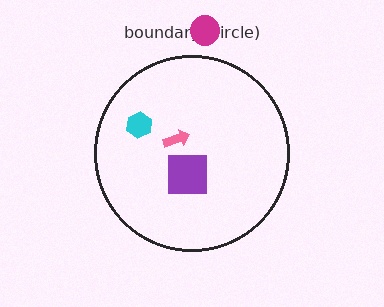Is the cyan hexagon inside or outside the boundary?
Inside.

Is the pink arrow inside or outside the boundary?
Inside.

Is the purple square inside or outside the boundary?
Inside.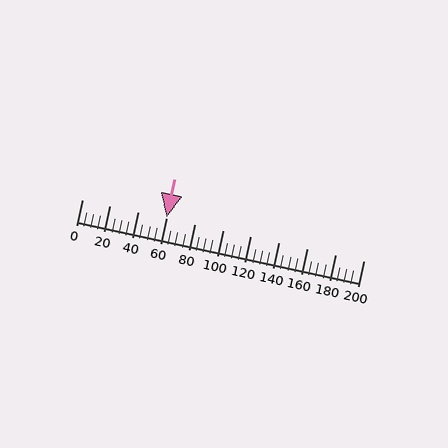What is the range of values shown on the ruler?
The ruler shows values from 0 to 200.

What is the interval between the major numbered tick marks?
The major tick marks are spaced 20 units apart.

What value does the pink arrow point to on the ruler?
The pink arrow points to approximately 60.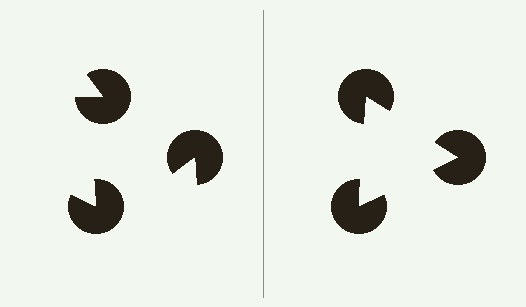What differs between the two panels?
The pac-man discs are positioned identically on both sides; only the wedge orientations differ. On the right they align to a triangle; on the left they are misaligned.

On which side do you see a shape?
An illusory triangle appears on the right side. On the left side the wedge cuts are rotated, so no coherent shape forms.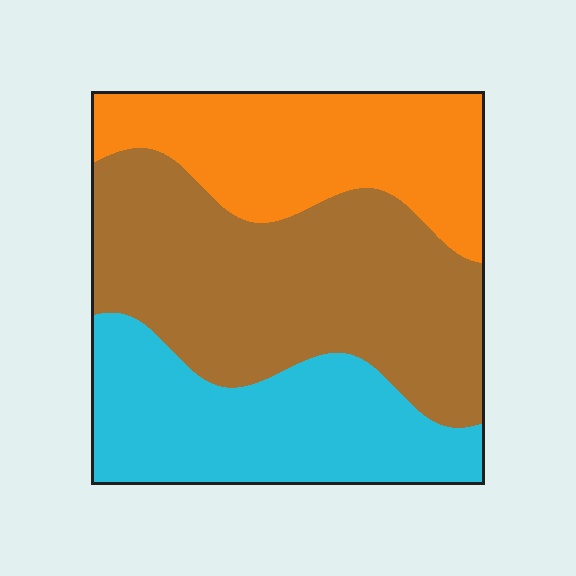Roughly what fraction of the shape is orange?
Orange takes up between a quarter and a half of the shape.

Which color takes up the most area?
Brown, at roughly 45%.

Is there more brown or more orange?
Brown.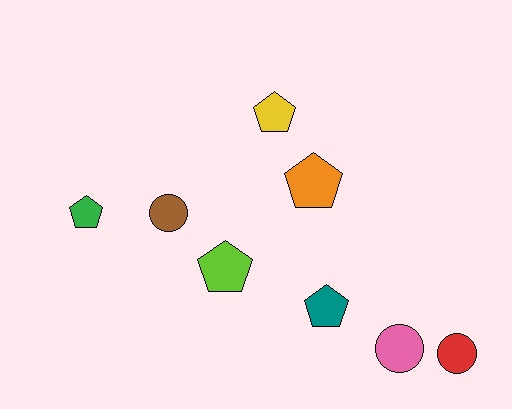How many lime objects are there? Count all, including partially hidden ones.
There is 1 lime object.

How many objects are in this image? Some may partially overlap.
There are 8 objects.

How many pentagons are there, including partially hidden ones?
There are 5 pentagons.